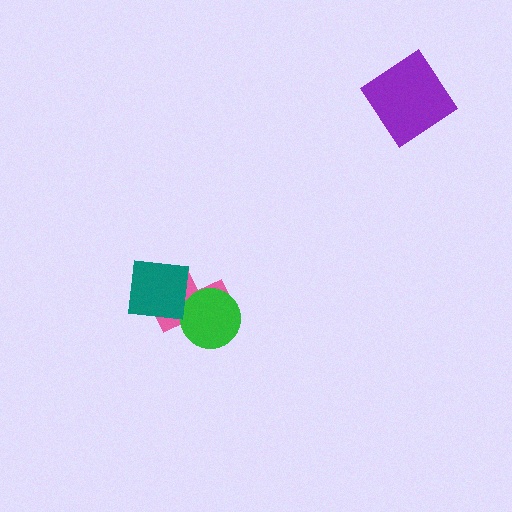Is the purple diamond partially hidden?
No, no other shape covers it.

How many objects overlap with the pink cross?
2 objects overlap with the pink cross.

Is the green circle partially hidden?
Yes, it is partially covered by another shape.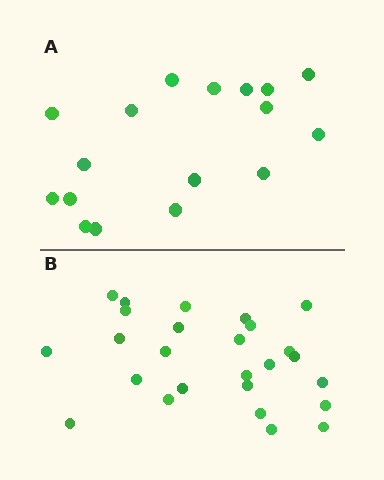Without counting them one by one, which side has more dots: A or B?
Region B (the bottom region) has more dots.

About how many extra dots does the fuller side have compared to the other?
Region B has roughly 8 or so more dots than region A.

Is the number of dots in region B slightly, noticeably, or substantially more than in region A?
Region B has substantially more. The ratio is roughly 1.5 to 1.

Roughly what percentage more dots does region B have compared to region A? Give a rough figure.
About 55% more.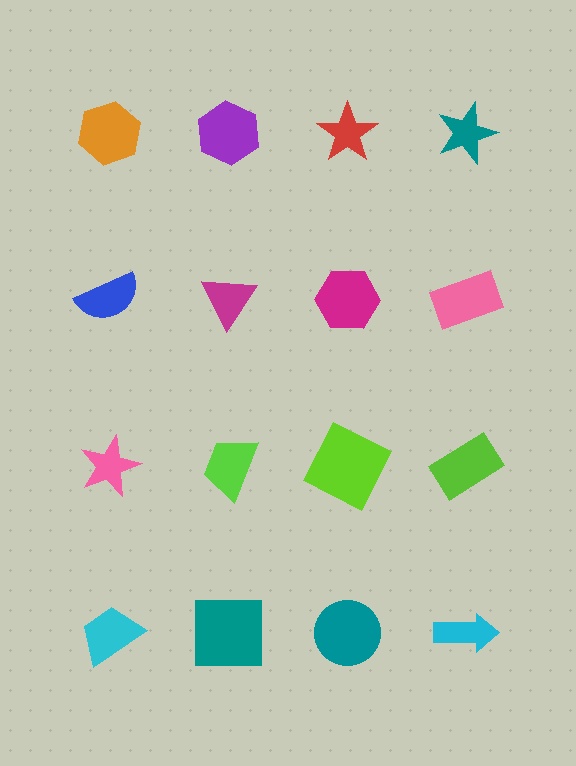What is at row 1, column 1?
An orange hexagon.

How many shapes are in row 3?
4 shapes.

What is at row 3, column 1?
A pink star.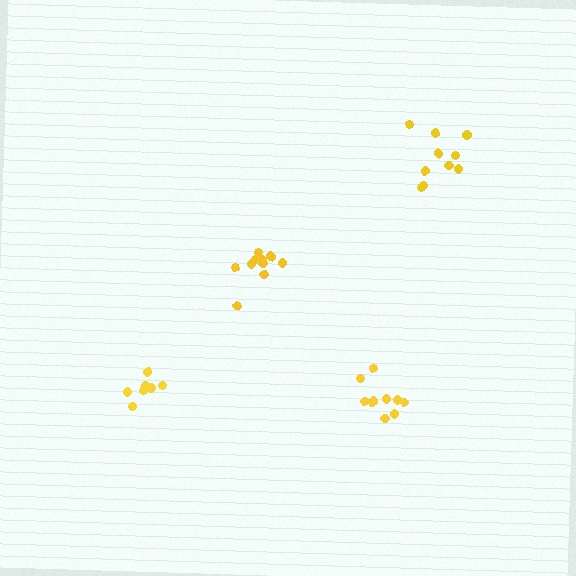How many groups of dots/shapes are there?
There are 4 groups.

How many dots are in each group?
Group 1: 10 dots, Group 2: 10 dots, Group 3: 10 dots, Group 4: 7 dots (37 total).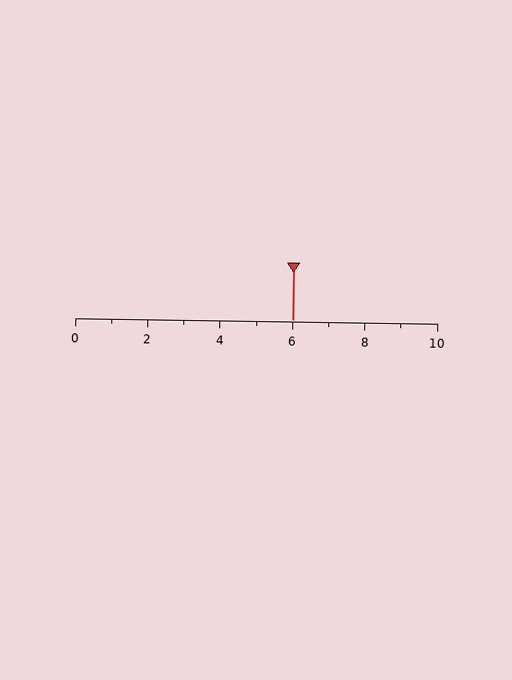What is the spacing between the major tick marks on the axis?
The major ticks are spaced 2 apart.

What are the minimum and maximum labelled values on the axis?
The axis runs from 0 to 10.